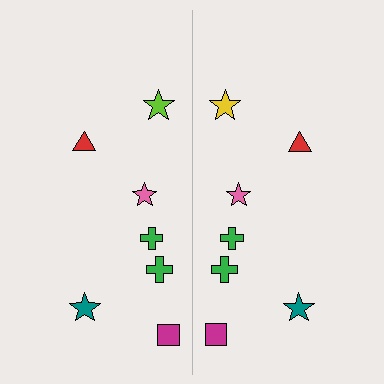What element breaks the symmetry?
The yellow star on the right side breaks the symmetry — its mirror counterpart is lime.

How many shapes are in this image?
There are 14 shapes in this image.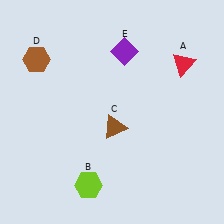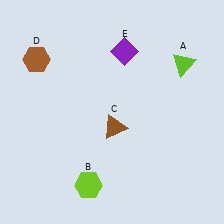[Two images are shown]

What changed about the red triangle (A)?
In Image 1, A is red. In Image 2, it changed to lime.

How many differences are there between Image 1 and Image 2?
There is 1 difference between the two images.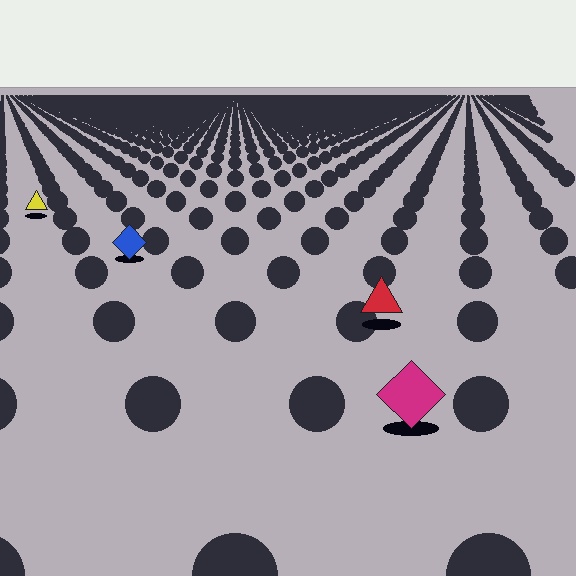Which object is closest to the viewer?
The magenta diamond is closest. The texture marks near it are larger and more spread out.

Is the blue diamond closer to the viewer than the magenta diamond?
No. The magenta diamond is closer — you can tell from the texture gradient: the ground texture is coarser near it.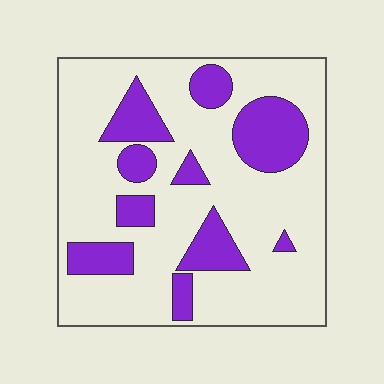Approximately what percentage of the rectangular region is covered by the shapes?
Approximately 25%.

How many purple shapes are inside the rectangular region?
10.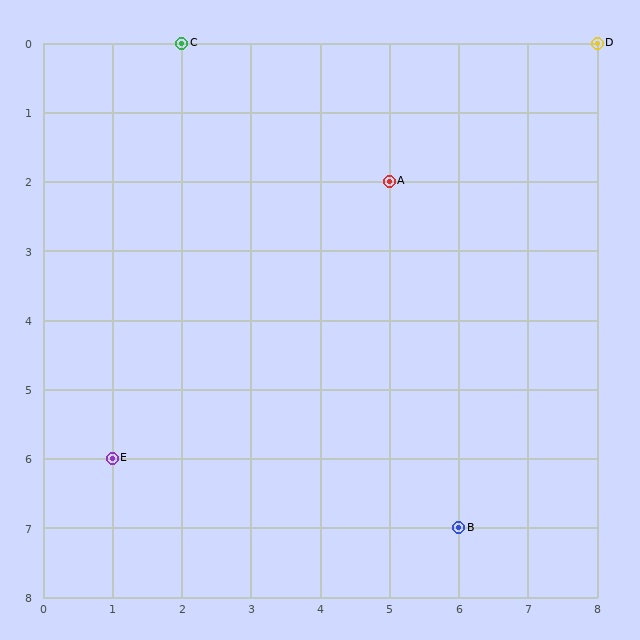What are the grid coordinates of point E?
Point E is at grid coordinates (1, 6).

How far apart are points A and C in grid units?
Points A and C are 3 columns and 2 rows apart (about 3.6 grid units diagonally).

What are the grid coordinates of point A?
Point A is at grid coordinates (5, 2).